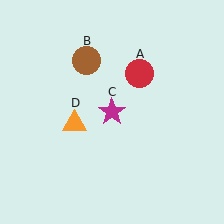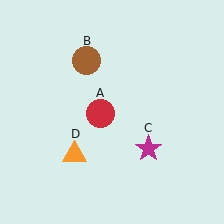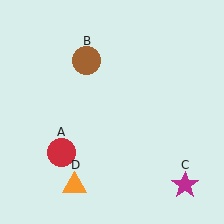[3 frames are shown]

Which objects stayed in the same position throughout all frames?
Brown circle (object B) remained stationary.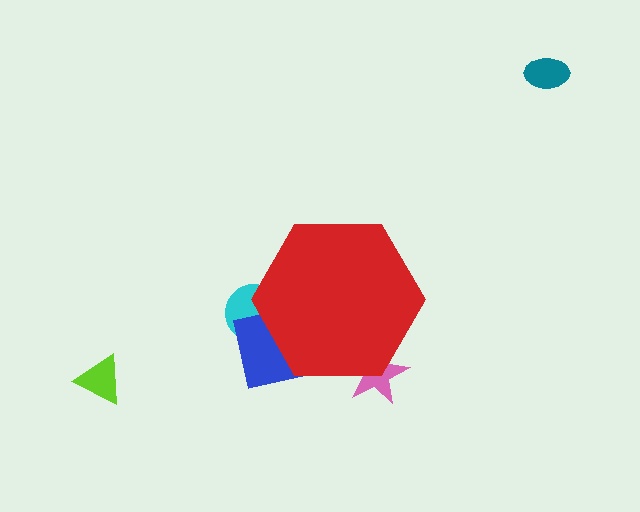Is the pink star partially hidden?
Yes, the pink star is partially hidden behind the red hexagon.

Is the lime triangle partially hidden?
No, the lime triangle is fully visible.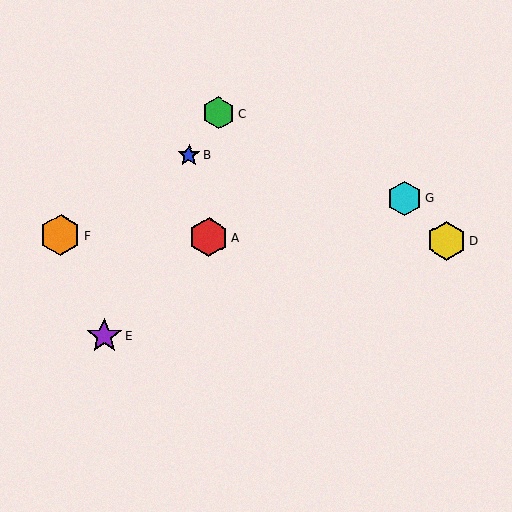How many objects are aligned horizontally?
3 objects (A, D, F) are aligned horizontally.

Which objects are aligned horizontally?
Objects A, D, F are aligned horizontally.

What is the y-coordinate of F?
Object F is at y≈235.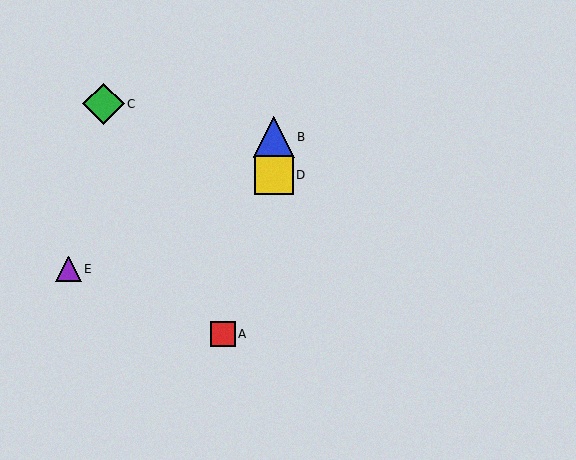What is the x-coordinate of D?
Object D is at x≈274.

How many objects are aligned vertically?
2 objects (B, D) are aligned vertically.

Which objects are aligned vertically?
Objects B, D are aligned vertically.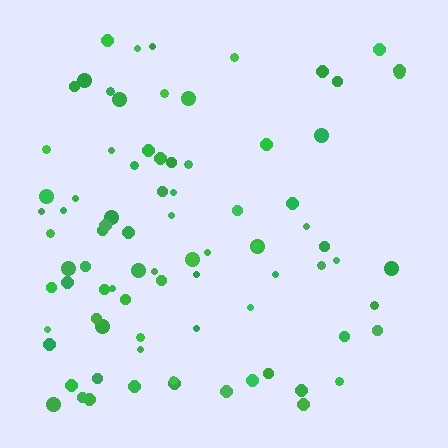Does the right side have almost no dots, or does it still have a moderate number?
Still a moderate number, just noticeably fewer than the left.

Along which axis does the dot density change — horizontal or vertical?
Horizontal.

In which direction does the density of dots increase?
From right to left, with the left side densest.